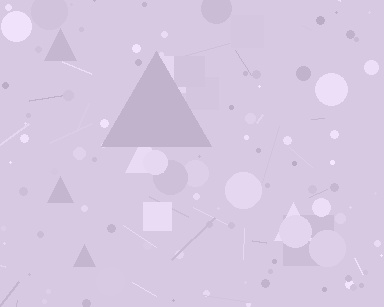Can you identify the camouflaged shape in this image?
The camouflaged shape is a triangle.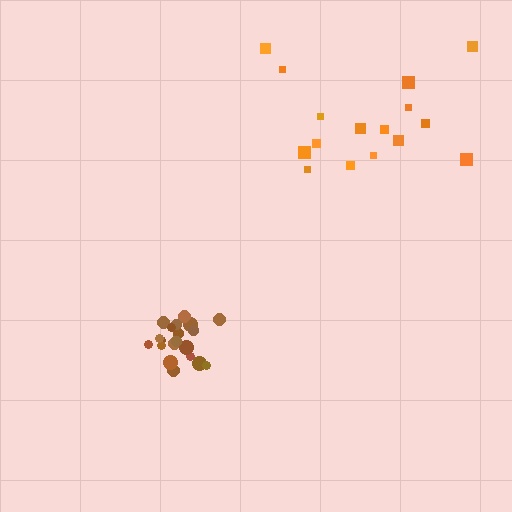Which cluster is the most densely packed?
Brown.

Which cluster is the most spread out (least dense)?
Orange.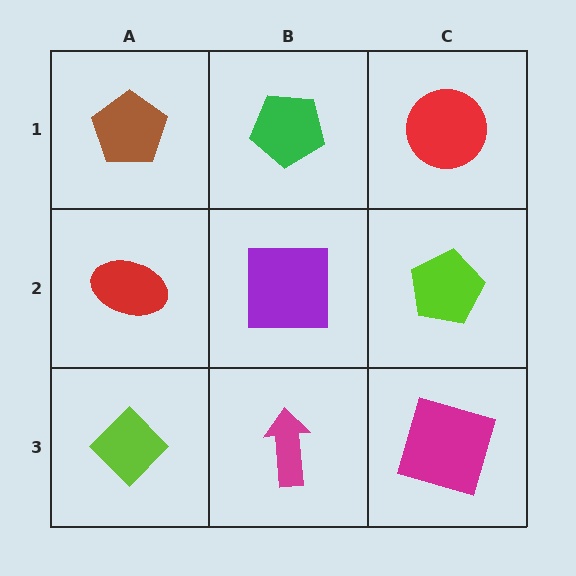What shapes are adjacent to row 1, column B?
A purple square (row 2, column B), a brown pentagon (row 1, column A), a red circle (row 1, column C).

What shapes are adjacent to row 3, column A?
A red ellipse (row 2, column A), a magenta arrow (row 3, column B).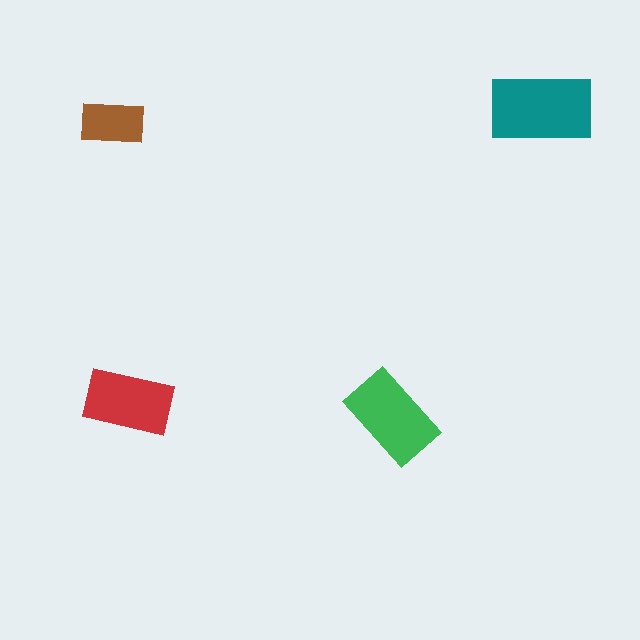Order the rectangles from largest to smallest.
the teal one, the green one, the red one, the brown one.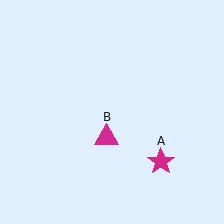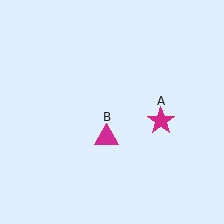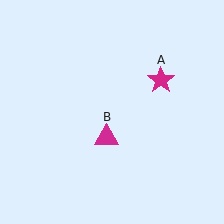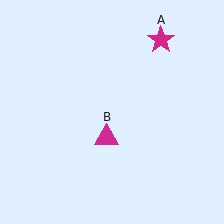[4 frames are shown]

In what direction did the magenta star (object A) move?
The magenta star (object A) moved up.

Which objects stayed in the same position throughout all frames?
Magenta triangle (object B) remained stationary.